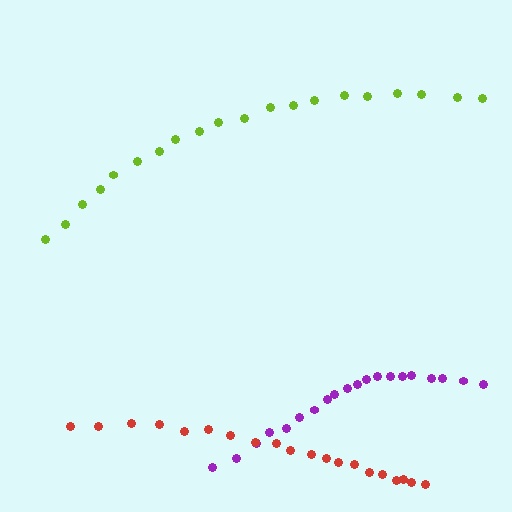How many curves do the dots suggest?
There are 3 distinct paths.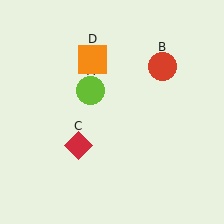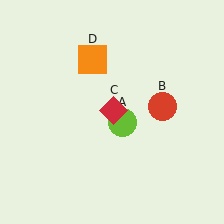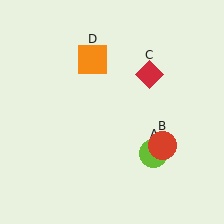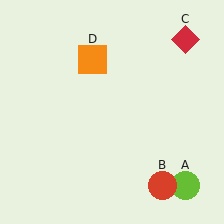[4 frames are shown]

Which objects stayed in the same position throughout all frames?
Orange square (object D) remained stationary.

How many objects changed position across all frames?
3 objects changed position: lime circle (object A), red circle (object B), red diamond (object C).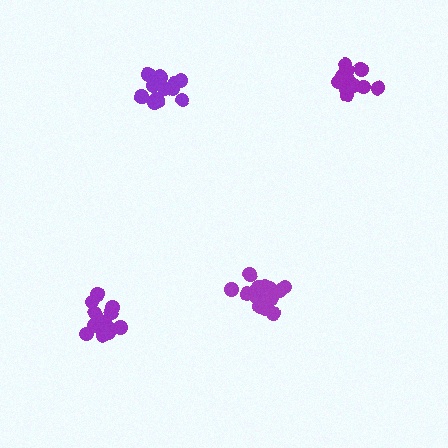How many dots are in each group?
Group 1: 19 dots, Group 2: 13 dots, Group 3: 15 dots, Group 4: 14 dots (61 total).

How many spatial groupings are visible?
There are 4 spatial groupings.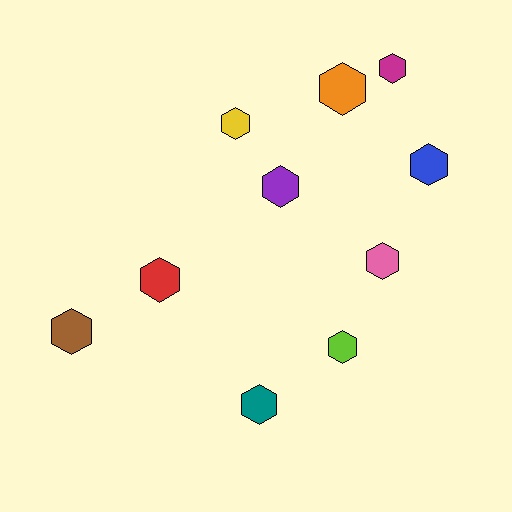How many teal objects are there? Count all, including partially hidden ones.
There is 1 teal object.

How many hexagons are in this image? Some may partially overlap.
There are 10 hexagons.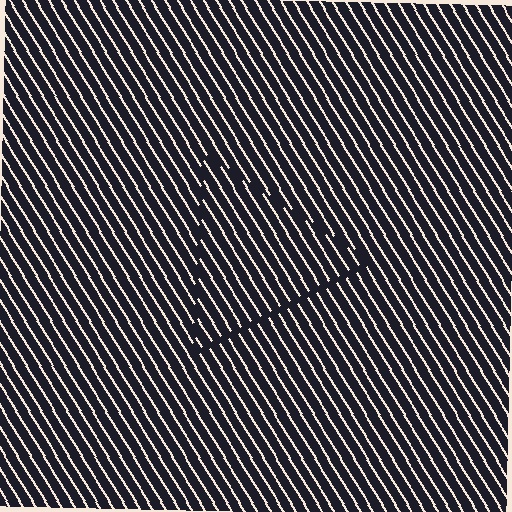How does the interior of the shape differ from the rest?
The interior of the shape contains the same grating, shifted by half a period — the contour is defined by the phase discontinuity where line-ends from the inner and outer gratings abut.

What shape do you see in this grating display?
An illusory triangle. The interior of the shape contains the same grating, shifted by half a period — the contour is defined by the phase discontinuity where line-ends from the inner and outer gratings abut.